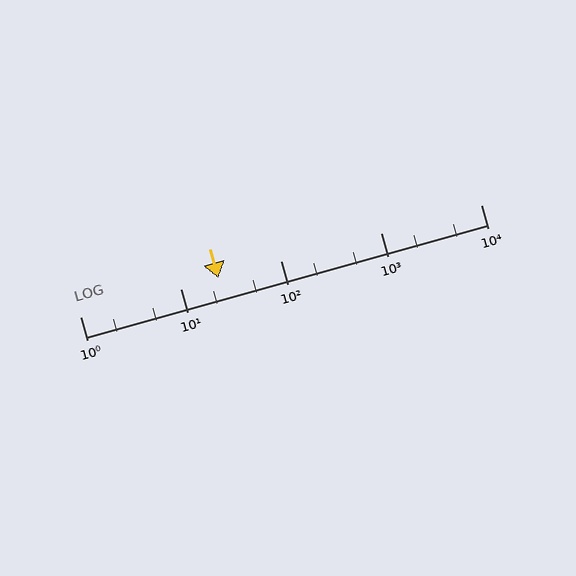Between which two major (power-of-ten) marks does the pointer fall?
The pointer is between 10 and 100.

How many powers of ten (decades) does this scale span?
The scale spans 4 decades, from 1 to 10000.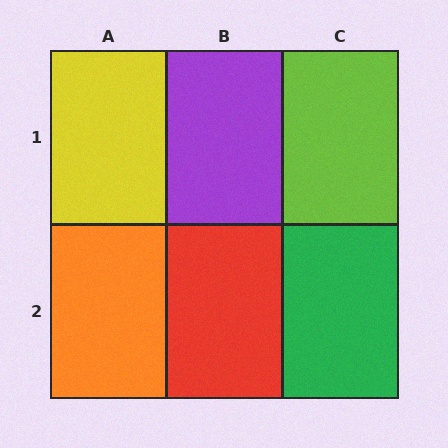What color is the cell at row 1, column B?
Purple.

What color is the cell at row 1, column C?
Lime.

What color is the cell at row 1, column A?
Yellow.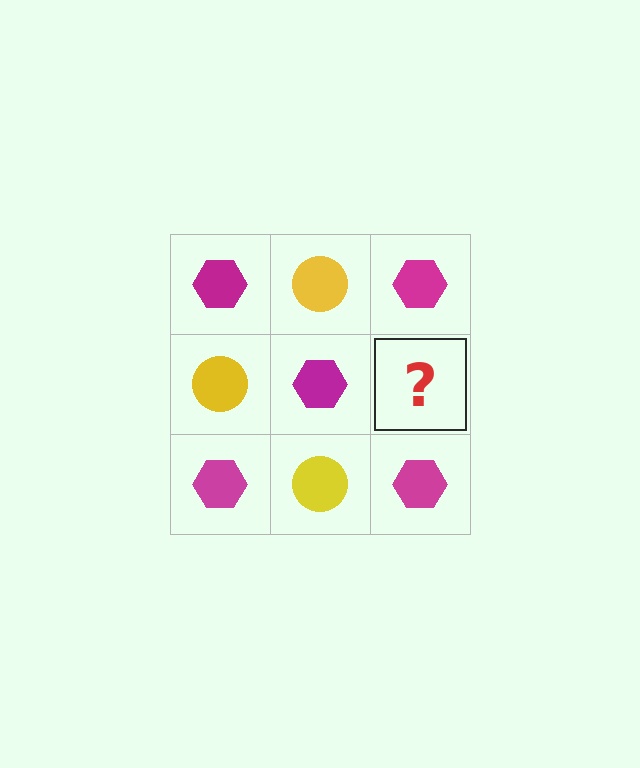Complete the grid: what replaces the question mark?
The question mark should be replaced with a yellow circle.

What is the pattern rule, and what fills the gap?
The rule is that it alternates magenta hexagon and yellow circle in a checkerboard pattern. The gap should be filled with a yellow circle.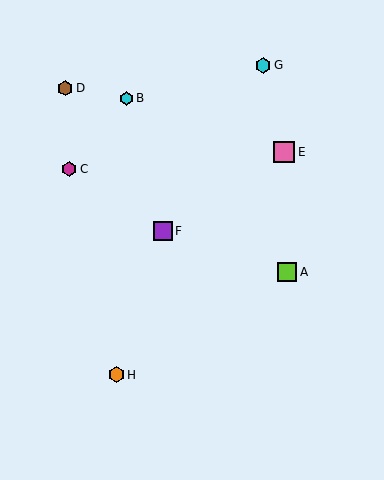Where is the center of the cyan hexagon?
The center of the cyan hexagon is at (126, 98).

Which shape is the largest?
The pink square (labeled E) is the largest.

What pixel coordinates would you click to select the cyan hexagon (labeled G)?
Click at (263, 65) to select the cyan hexagon G.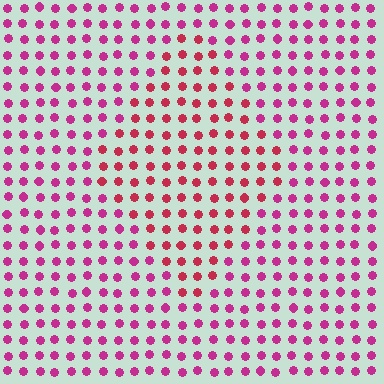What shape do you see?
I see a diamond.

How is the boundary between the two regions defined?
The boundary is defined purely by a slight shift in hue (about 27 degrees). Spacing, size, and orientation are identical on both sides.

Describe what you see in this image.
The image is filled with small magenta elements in a uniform arrangement. A diamond-shaped region is visible where the elements are tinted to a slightly different hue, forming a subtle color boundary.